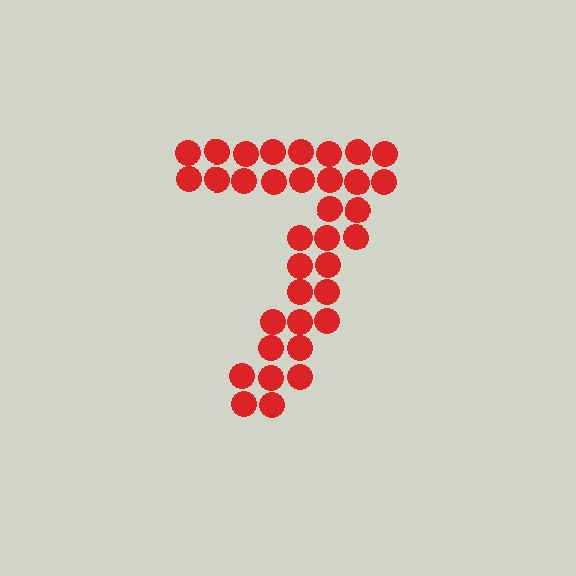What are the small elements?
The small elements are circles.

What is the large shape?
The large shape is the digit 7.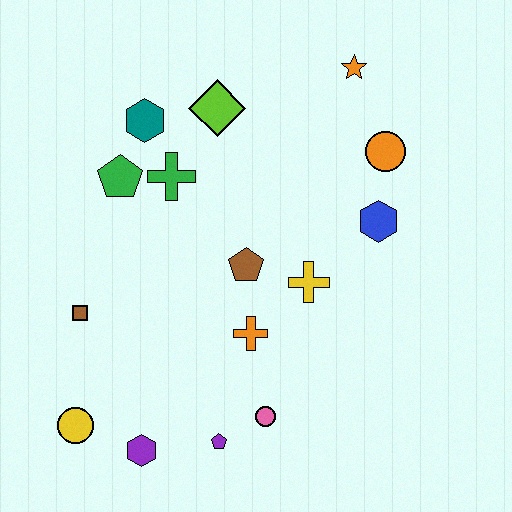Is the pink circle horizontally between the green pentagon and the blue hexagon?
Yes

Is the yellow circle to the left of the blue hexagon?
Yes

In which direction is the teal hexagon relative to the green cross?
The teal hexagon is above the green cross.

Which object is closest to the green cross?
The green pentagon is closest to the green cross.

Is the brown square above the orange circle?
No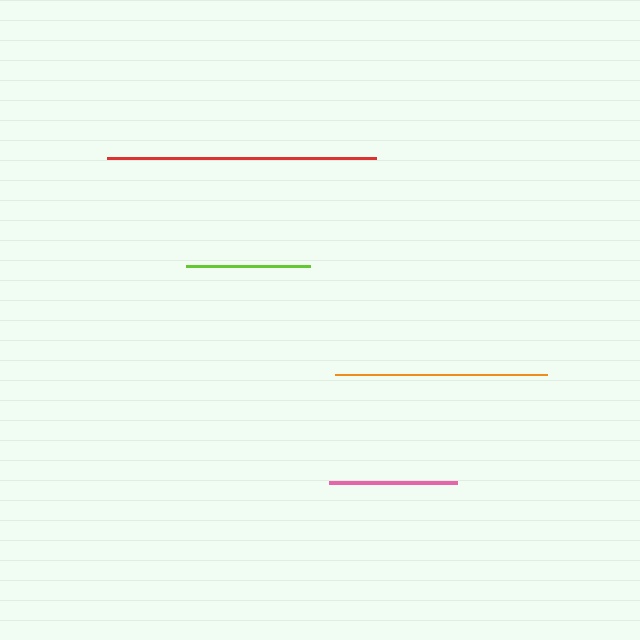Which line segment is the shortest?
The lime line is the shortest at approximately 123 pixels.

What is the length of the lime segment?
The lime segment is approximately 123 pixels long.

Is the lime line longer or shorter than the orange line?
The orange line is longer than the lime line.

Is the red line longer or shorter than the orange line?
The red line is longer than the orange line.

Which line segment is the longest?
The red line is the longest at approximately 269 pixels.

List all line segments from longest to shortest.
From longest to shortest: red, orange, pink, lime.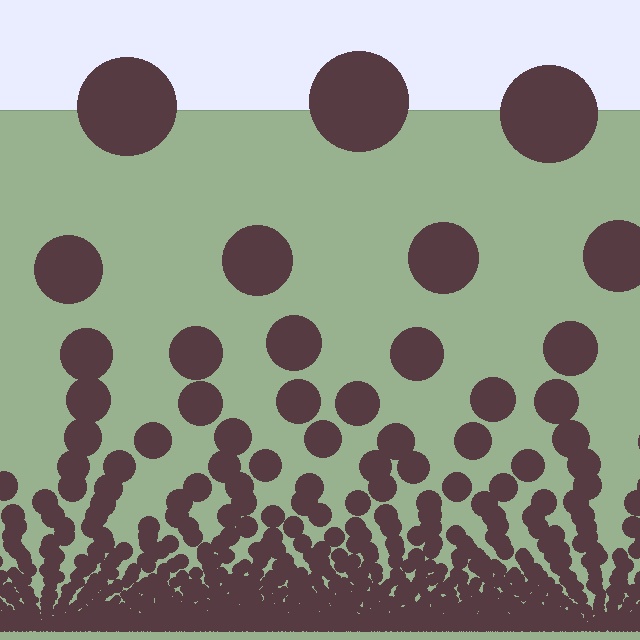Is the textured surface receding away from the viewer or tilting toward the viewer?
The surface appears to tilt toward the viewer. Texture elements get larger and sparser toward the top.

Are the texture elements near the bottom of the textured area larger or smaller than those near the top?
Smaller. The gradient is inverted — elements near the bottom are smaller and denser.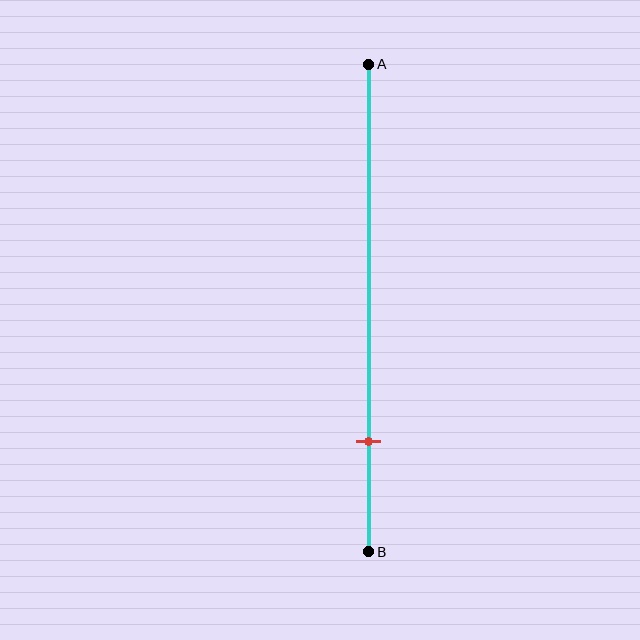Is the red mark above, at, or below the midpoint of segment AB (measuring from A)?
The red mark is below the midpoint of segment AB.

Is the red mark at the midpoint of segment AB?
No, the mark is at about 75% from A, not at the 50% midpoint.